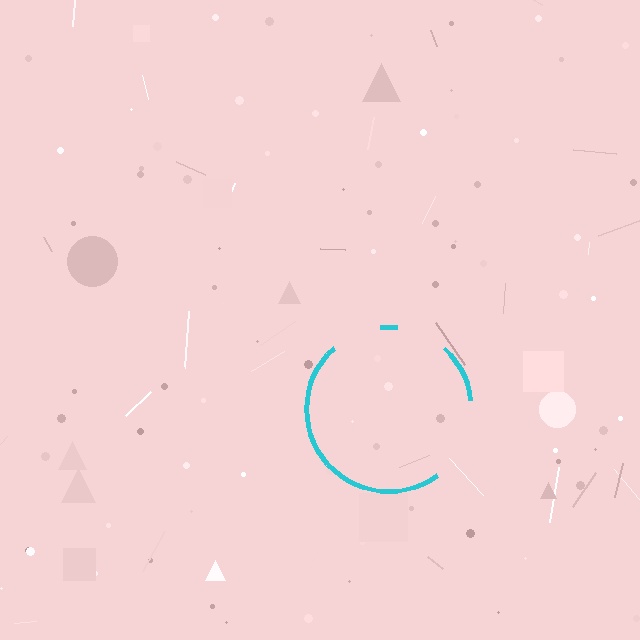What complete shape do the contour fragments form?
The contour fragments form a circle.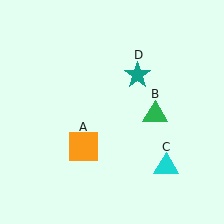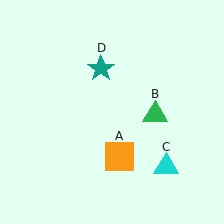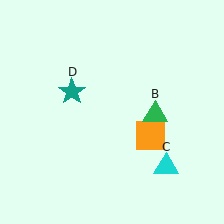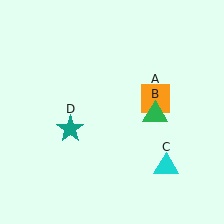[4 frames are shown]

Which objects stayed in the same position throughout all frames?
Green triangle (object B) and cyan triangle (object C) remained stationary.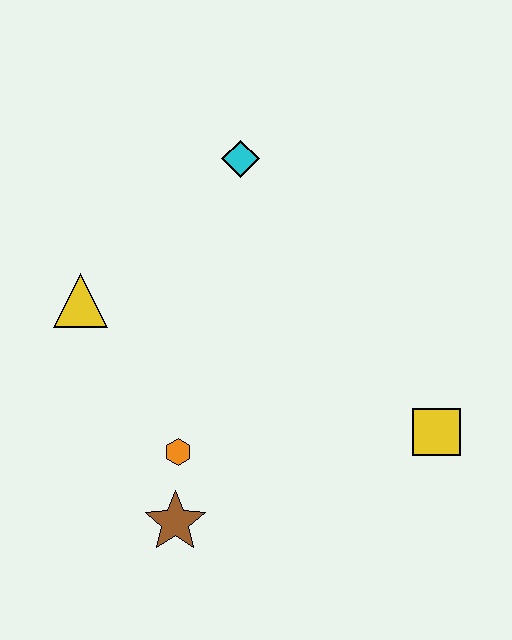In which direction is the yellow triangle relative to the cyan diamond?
The yellow triangle is to the left of the cyan diamond.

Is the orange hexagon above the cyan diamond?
No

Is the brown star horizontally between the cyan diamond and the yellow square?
No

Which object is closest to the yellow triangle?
The orange hexagon is closest to the yellow triangle.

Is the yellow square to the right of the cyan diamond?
Yes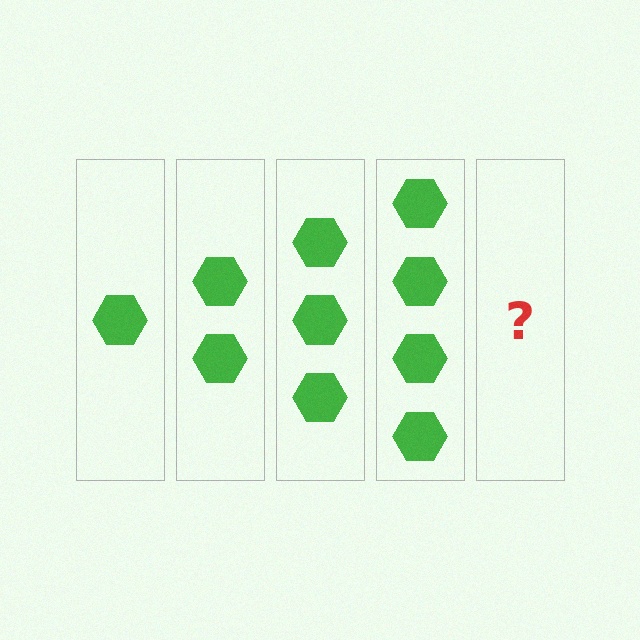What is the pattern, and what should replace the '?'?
The pattern is that each step adds one more hexagon. The '?' should be 5 hexagons.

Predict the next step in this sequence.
The next step is 5 hexagons.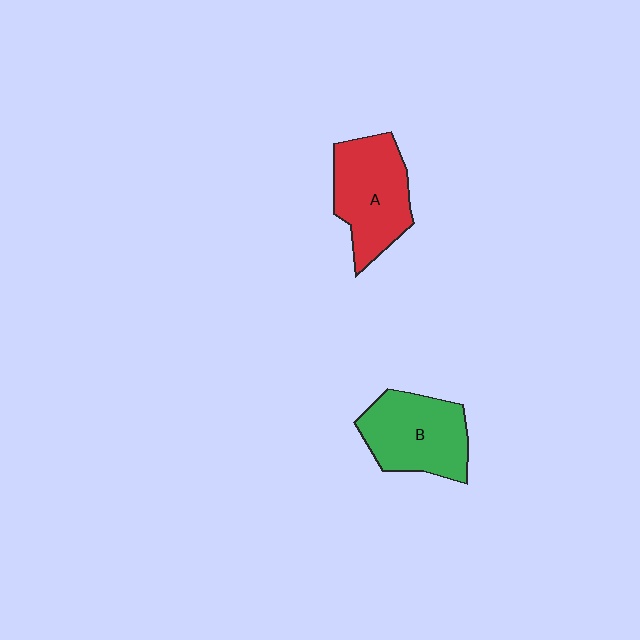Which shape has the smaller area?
Shape B (green).